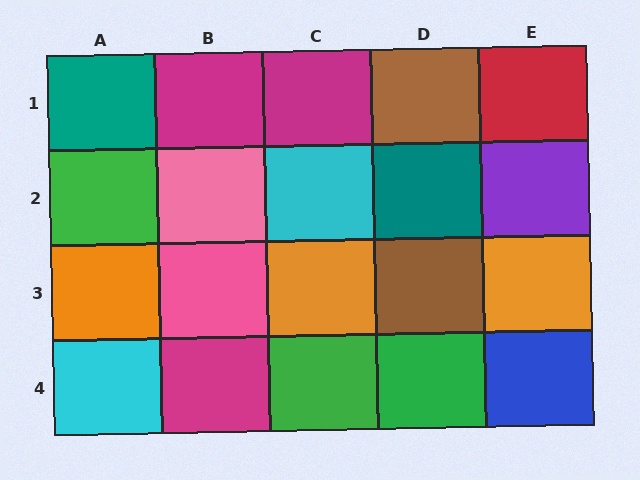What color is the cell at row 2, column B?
Pink.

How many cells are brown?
2 cells are brown.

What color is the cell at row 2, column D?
Teal.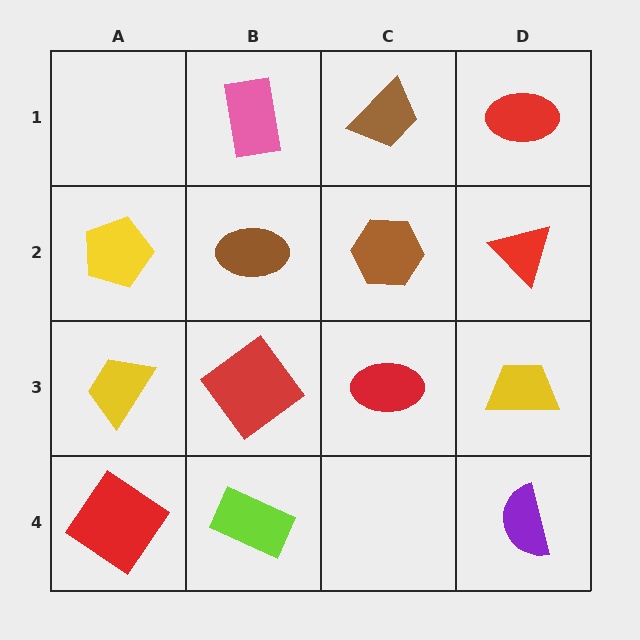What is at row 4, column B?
A lime rectangle.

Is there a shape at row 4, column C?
No, that cell is empty.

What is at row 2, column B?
A brown ellipse.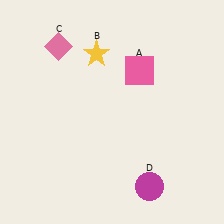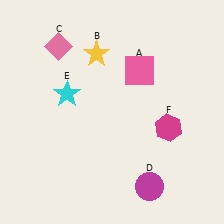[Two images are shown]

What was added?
A cyan star (E), a magenta hexagon (F) were added in Image 2.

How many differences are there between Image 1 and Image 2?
There are 2 differences between the two images.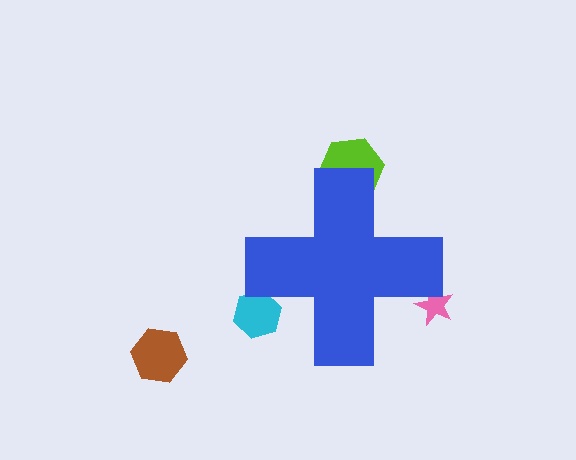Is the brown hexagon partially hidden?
No, the brown hexagon is fully visible.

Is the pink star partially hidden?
Yes, the pink star is partially hidden behind the blue cross.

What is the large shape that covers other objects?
A blue cross.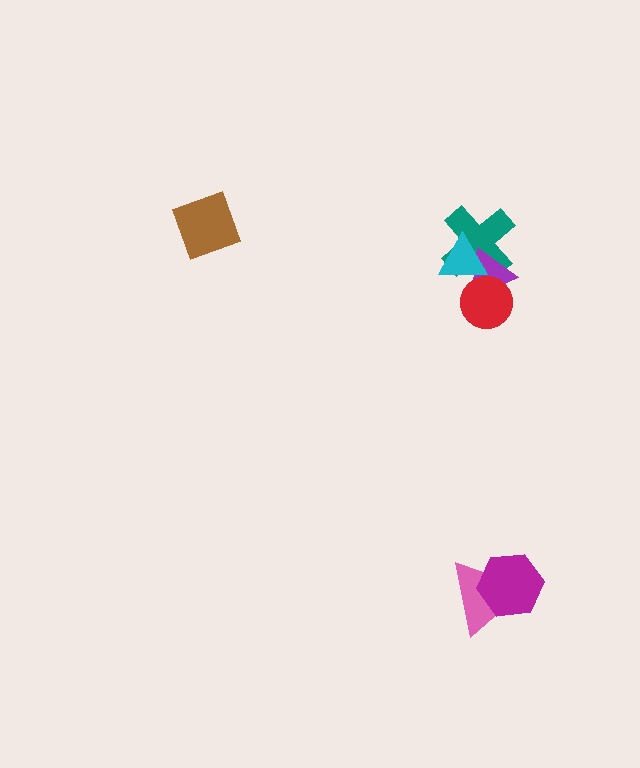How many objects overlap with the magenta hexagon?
1 object overlaps with the magenta hexagon.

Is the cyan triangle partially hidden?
No, no other shape covers it.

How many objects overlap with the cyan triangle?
2 objects overlap with the cyan triangle.